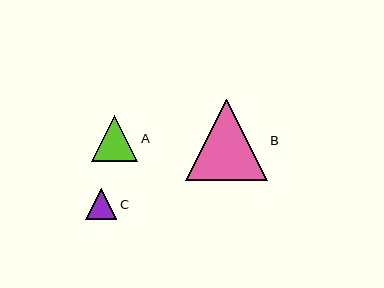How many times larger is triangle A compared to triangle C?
Triangle A is approximately 1.5 times the size of triangle C.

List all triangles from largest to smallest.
From largest to smallest: B, A, C.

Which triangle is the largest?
Triangle B is the largest with a size of approximately 82 pixels.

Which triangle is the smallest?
Triangle C is the smallest with a size of approximately 31 pixels.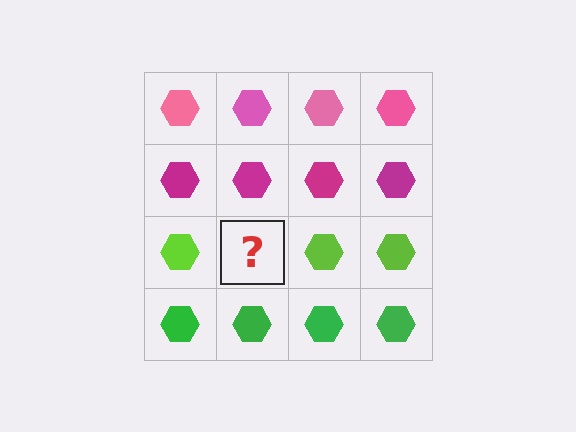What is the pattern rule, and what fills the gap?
The rule is that each row has a consistent color. The gap should be filled with a lime hexagon.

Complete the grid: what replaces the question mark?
The question mark should be replaced with a lime hexagon.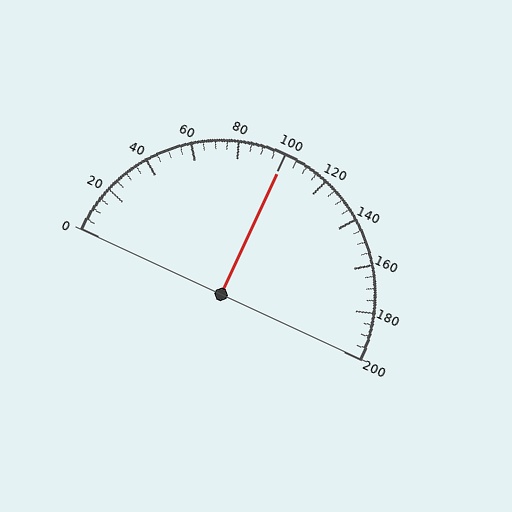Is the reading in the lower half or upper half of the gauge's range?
The reading is in the upper half of the range (0 to 200).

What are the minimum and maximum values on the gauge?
The gauge ranges from 0 to 200.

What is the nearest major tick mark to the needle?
The nearest major tick mark is 100.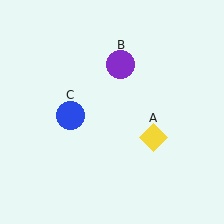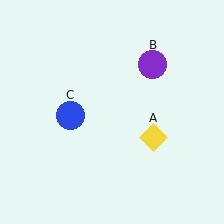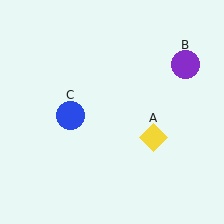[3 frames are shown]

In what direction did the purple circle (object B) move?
The purple circle (object B) moved right.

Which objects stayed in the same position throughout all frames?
Yellow diamond (object A) and blue circle (object C) remained stationary.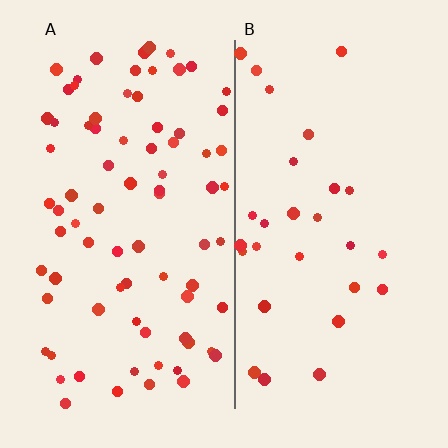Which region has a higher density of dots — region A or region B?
A (the left).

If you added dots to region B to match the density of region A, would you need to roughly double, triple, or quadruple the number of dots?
Approximately triple.